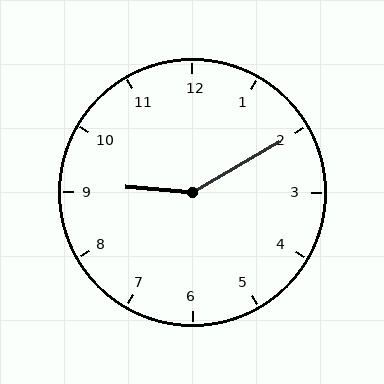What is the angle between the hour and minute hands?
Approximately 145 degrees.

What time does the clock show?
9:10.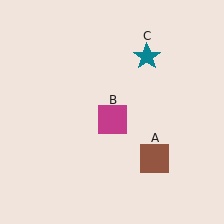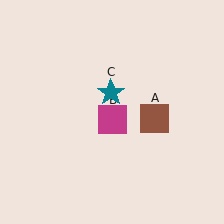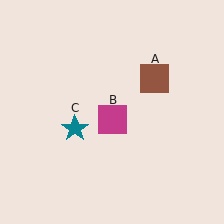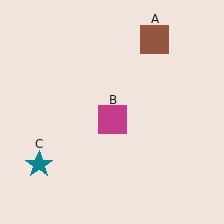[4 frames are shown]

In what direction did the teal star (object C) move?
The teal star (object C) moved down and to the left.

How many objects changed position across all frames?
2 objects changed position: brown square (object A), teal star (object C).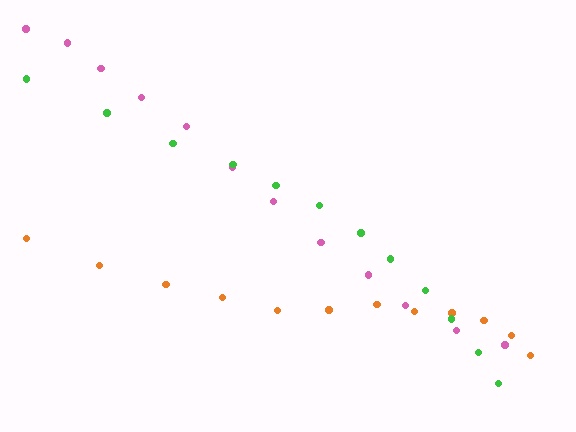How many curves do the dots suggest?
There are 3 distinct paths.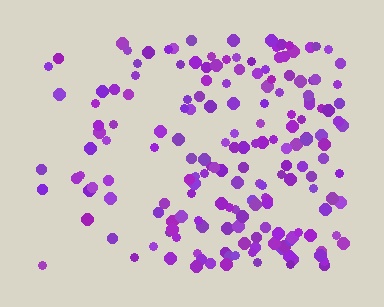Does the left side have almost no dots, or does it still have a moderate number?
Still a moderate number, just noticeably fewer than the right.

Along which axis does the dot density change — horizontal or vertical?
Horizontal.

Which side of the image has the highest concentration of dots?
The right.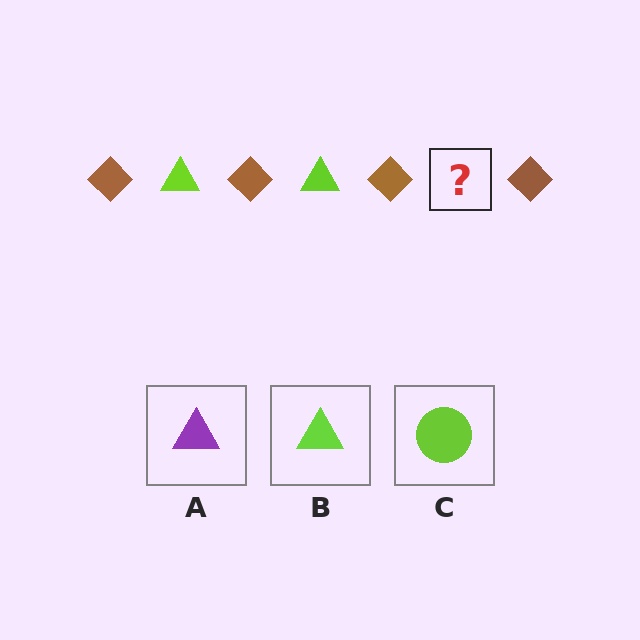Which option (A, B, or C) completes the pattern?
B.